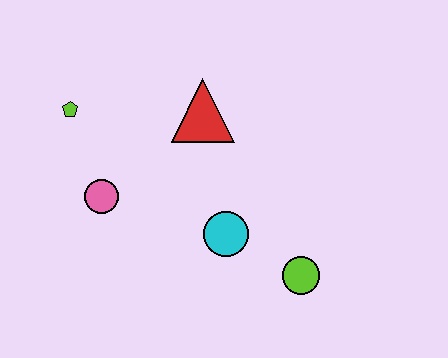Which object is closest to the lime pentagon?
The pink circle is closest to the lime pentagon.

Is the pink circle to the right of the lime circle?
No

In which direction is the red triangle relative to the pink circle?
The red triangle is to the right of the pink circle.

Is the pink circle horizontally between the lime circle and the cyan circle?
No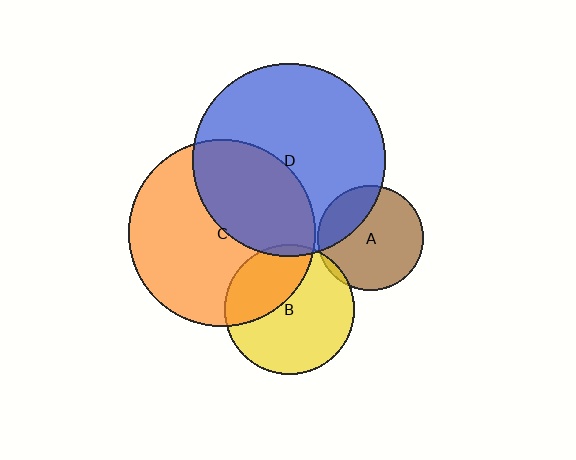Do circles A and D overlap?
Yes.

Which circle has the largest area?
Circle D (blue).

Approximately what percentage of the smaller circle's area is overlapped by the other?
Approximately 25%.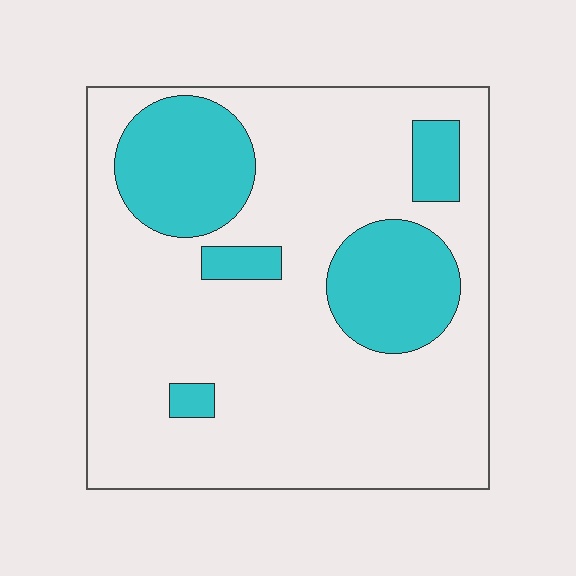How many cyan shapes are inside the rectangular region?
5.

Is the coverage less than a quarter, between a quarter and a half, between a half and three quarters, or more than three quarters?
Less than a quarter.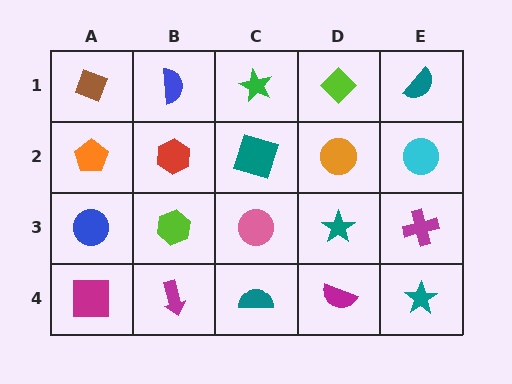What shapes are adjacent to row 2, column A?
A brown diamond (row 1, column A), a blue circle (row 3, column A), a red hexagon (row 2, column B).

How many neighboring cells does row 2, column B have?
4.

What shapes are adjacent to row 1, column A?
An orange pentagon (row 2, column A), a blue semicircle (row 1, column B).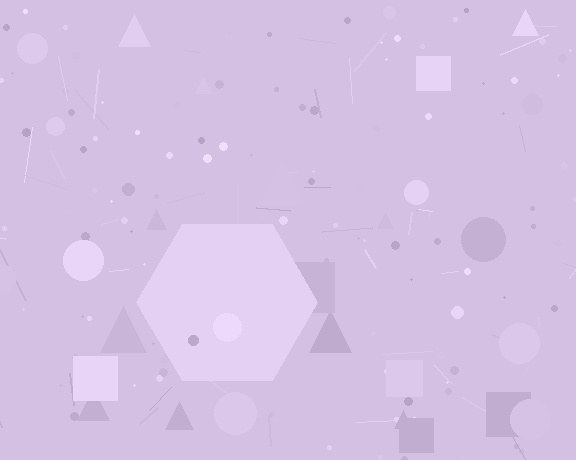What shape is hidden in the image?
A hexagon is hidden in the image.